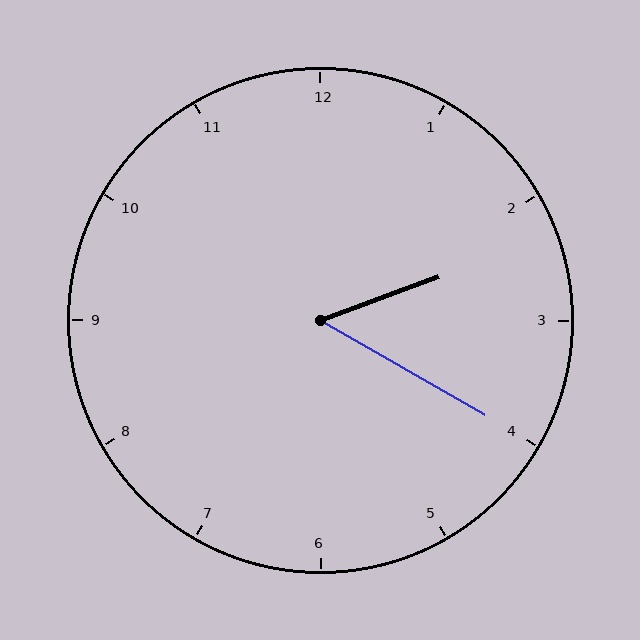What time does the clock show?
2:20.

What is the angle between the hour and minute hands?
Approximately 50 degrees.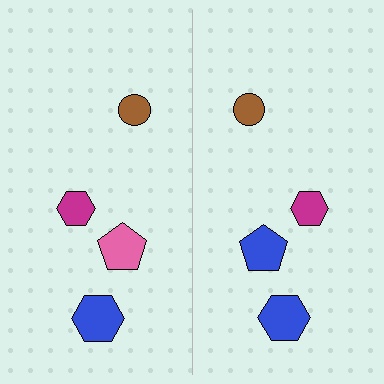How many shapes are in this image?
There are 8 shapes in this image.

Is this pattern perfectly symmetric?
No, the pattern is not perfectly symmetric. The blue pentagon on the right side breaks the symmetry — its mirror counterpart is pink.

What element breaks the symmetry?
The blue pentagon on the right side breaks the symmetry — its mirror counterpart is pink.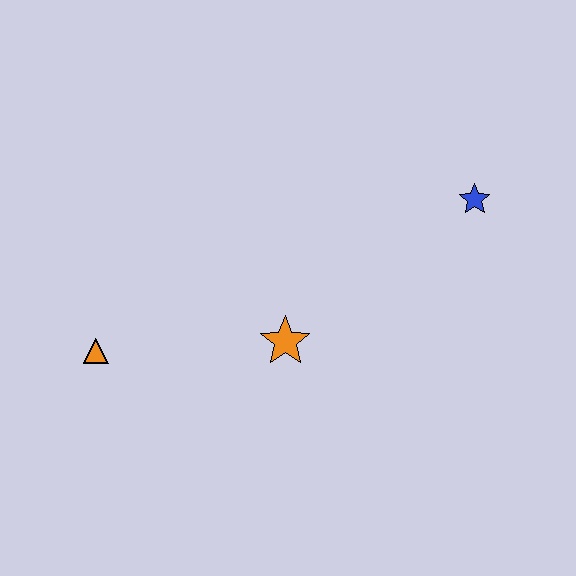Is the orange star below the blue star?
Yes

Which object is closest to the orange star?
The orange triangle is closest to the orange star.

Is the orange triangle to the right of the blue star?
No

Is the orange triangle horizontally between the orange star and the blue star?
No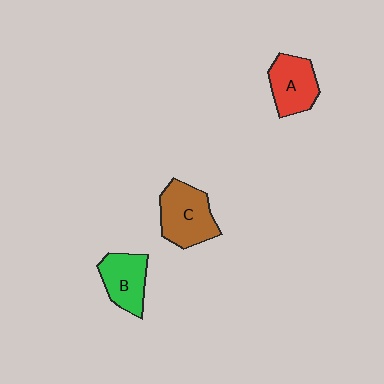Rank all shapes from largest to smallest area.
From largest to smallest: C (brown), A (red), B (green).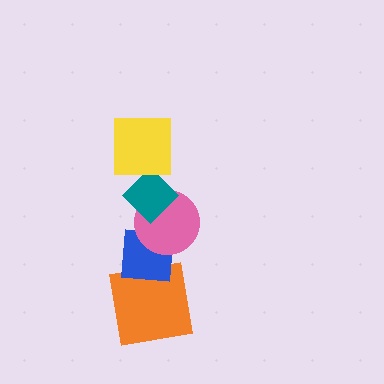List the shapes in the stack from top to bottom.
From top to bottom: the yellow square, the teal diamond, the pink circle, the blue square, the orange square.